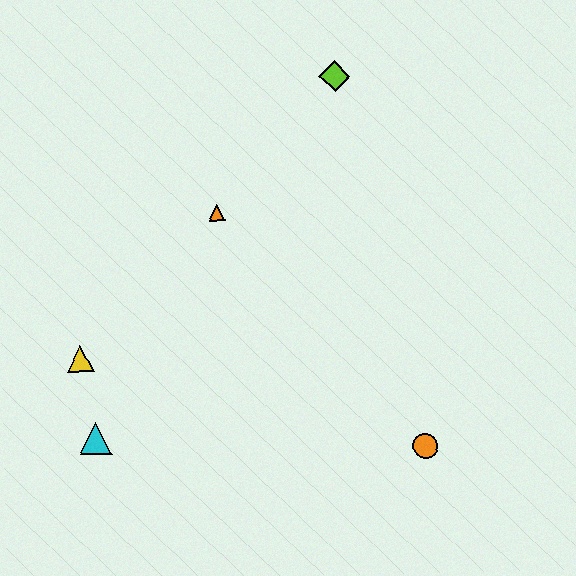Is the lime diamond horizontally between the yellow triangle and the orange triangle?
No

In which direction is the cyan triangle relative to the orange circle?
The cyan triangle is to the left of the orange circle.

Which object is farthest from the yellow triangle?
The lime diamond is farthest from the yellow triangle.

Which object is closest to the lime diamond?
The orange triangle is closest to the lime diamond.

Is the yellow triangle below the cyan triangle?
No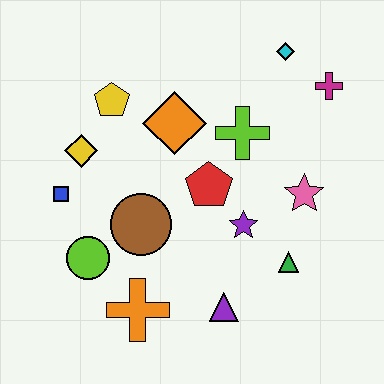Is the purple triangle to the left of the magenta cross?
Yes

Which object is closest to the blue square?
The yellow diamond is closest to the blue square.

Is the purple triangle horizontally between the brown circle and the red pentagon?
No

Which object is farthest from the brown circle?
The magenta cross is farthest from the brown circle.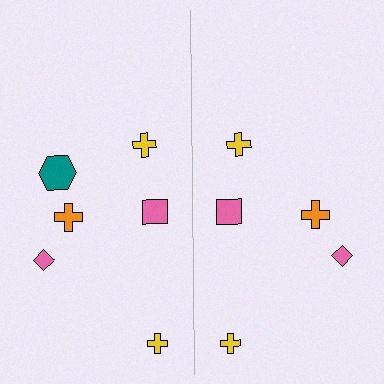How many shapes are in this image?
There are 11 shapes in this image.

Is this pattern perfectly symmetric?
No, the pattern is not perfectly symmetric. A teal hexagon is missing from the right side.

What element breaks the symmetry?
A teal hexagon is missing from the right side.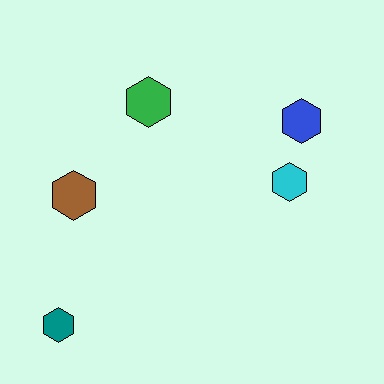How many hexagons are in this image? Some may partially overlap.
There are 5 hexagons.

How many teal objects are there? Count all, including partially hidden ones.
There is 1 teal object.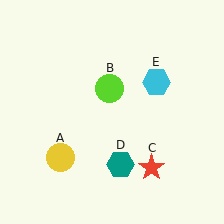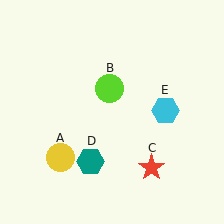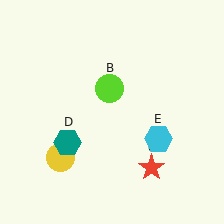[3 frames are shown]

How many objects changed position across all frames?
2 objects changed position: teal hexagon (object D), cyan hexagon (object E).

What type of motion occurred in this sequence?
The teal hexagon (object D), cyan hexagon (object E) rotated clockwise around the center of the scene.